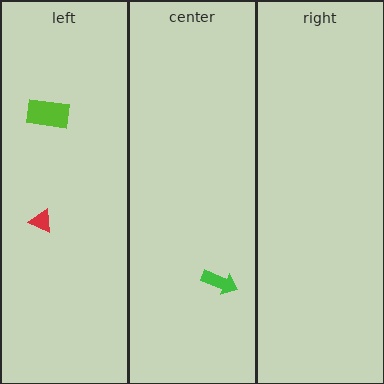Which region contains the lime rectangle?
The left region.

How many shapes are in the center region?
1.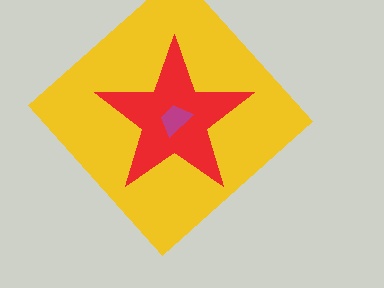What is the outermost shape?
The yellow diamond.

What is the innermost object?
The magenta trapezoid.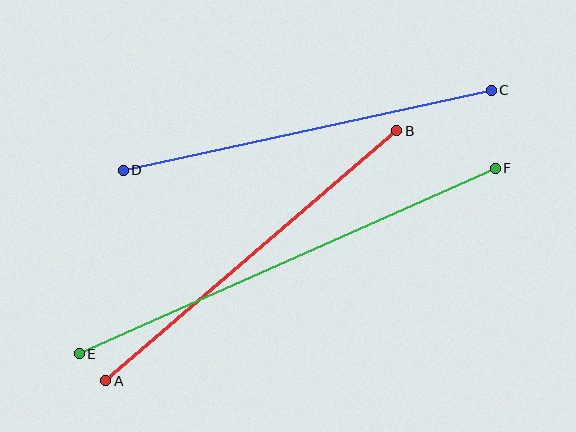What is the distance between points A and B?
The distance is approximately 383 pixels.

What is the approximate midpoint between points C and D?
The midpoint is at approximately (307, 130) pixels.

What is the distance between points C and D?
The distance is approximately 377 pixels.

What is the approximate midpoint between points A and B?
The midpoint is at approximately (251, 256) pixels.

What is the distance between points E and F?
The distance is approximately 455 pixels.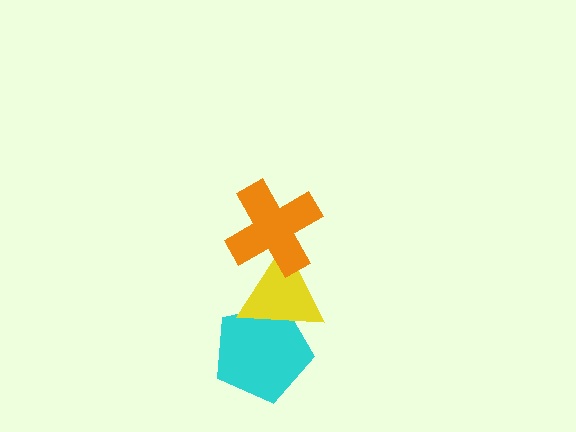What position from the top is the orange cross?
The orange cross is 1st from the top.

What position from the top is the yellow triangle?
The yellow triangle is 2nd from the top.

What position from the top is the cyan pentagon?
The cyan pentagon is 3rd from the top.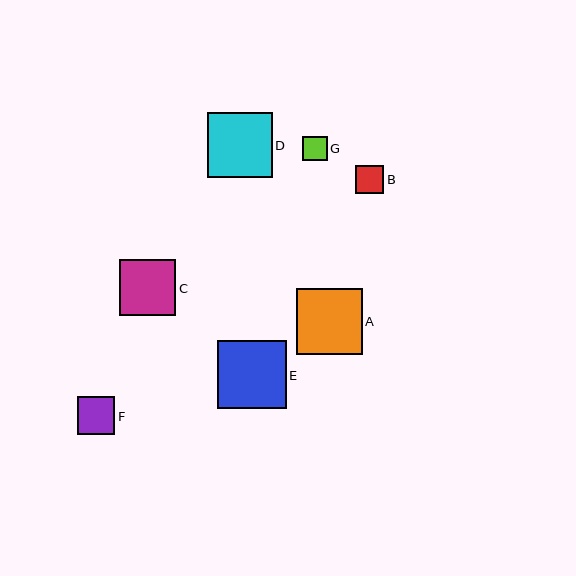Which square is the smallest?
Square G is the smallest with a size of approximately 24 pixels.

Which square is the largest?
Square E is the largest with a size of approximately 68 pixels.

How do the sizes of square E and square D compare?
Square E and square D are approximately the same size.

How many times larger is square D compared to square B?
Square D is approximately 2.3 times the size of square B.